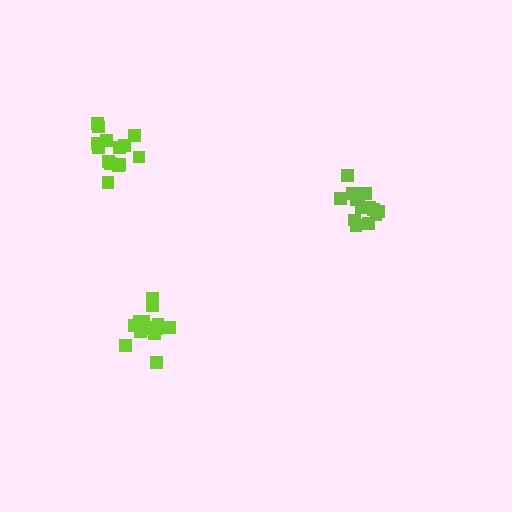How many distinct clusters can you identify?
There are 3 distinct clusters.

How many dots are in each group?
Group 1: 15 dots, Group 2: 14 dots, Group 3: 14 dots (43 total).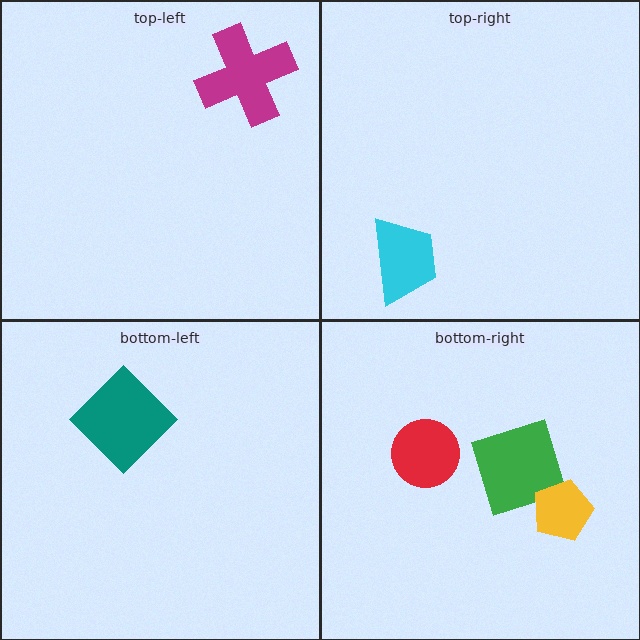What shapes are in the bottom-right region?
The red circle, the green square, the yellow pentagon.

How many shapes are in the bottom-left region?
1.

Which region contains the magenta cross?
The top-left region.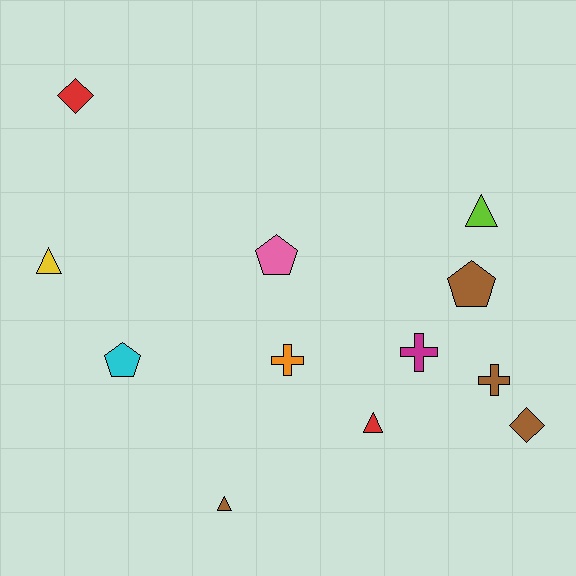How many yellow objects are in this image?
There is 1 yellow object.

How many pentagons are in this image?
There are 3 pentagons.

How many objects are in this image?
There are 12 objects.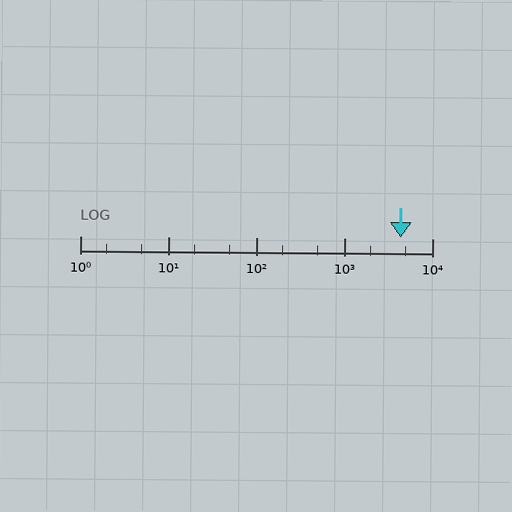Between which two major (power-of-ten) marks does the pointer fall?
The pointer is between 1000 and 10000.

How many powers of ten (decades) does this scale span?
The scale spans 4 decades, from 1 to 10000.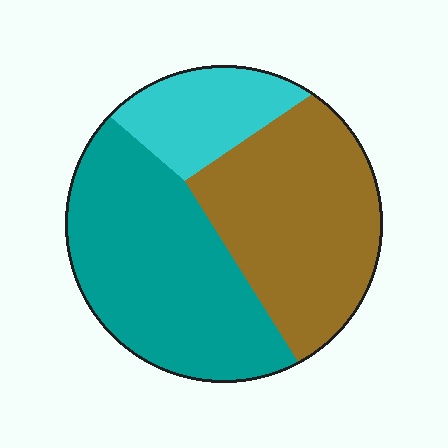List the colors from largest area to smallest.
From largest to smallest: teal, brown, cyan.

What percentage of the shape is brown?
Brown takes up about two fifths (2/5) of the shape.